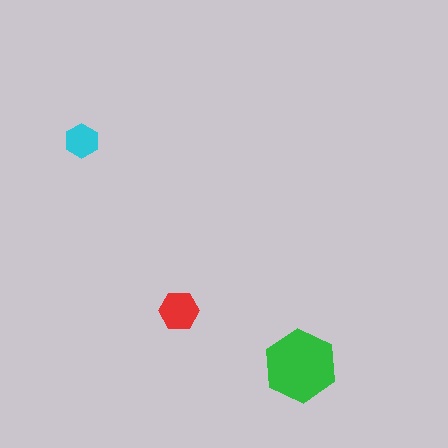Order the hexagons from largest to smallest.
the green one, the red one, the cyan one.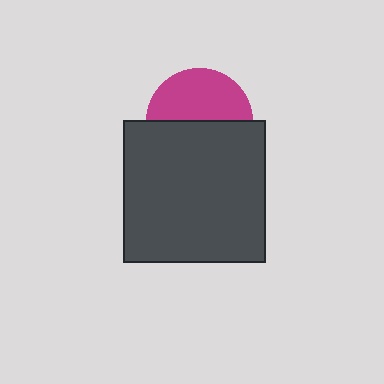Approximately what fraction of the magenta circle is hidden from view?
Roughly 52% of the magenta circle is hidden behind the dark gray square.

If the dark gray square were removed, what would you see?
You would see the complete magenta circle.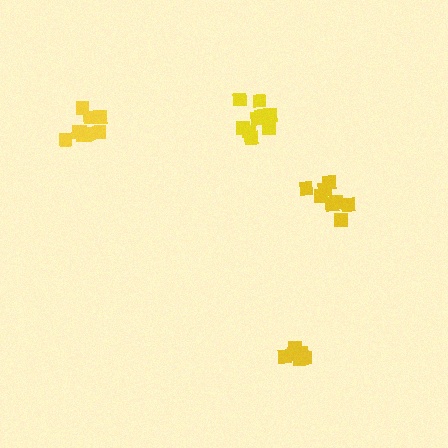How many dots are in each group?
Group 1: 10 dots, Group 2: 8 dots, Group 3: 10 dots, Group 4: 8 dots (36 total).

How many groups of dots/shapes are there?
There are 4 groups.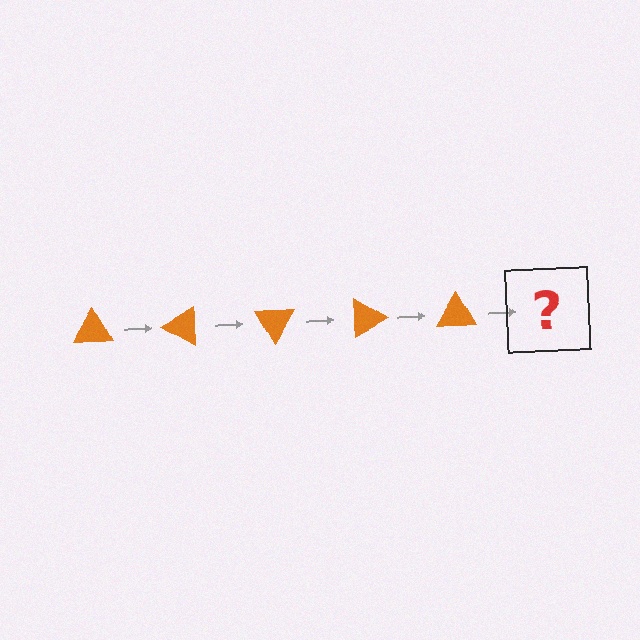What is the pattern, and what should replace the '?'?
The pattern is that the triangle rotates 30 degrees each step. The '?' should be an orange triangle rotated 150 degrees.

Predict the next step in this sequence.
The next step is an orange triangle rotated 150 degrees.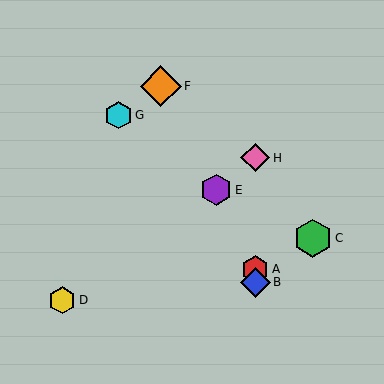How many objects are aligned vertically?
3 objects (A, B, H) are aligned vertically.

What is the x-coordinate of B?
Object B is at x≈255.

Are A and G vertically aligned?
No, A is at x≈255 and G is at x≈118.